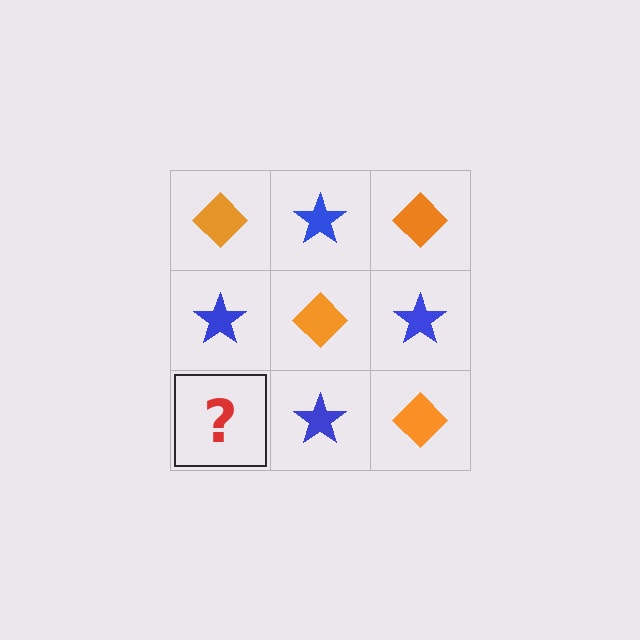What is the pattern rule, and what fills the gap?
The rule is that it alternates orange diamond and blue star in a checkerboard pattern. The gap should be filled with an orange diamond.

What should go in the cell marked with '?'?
The missing cell should contain an orange diamond.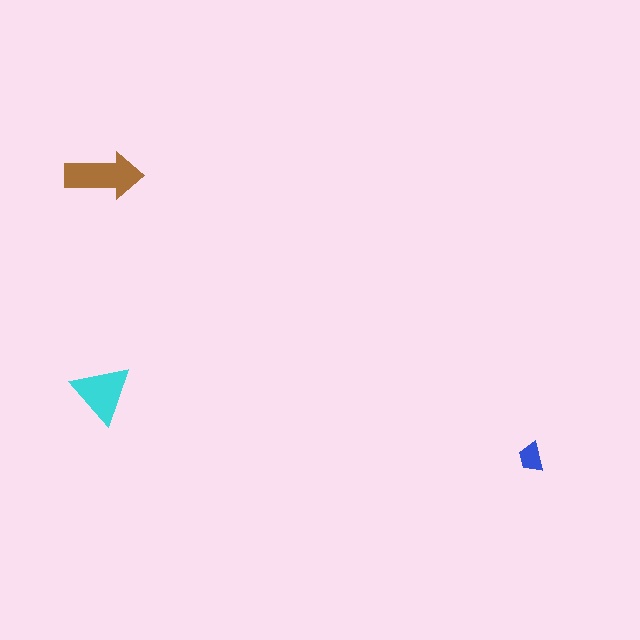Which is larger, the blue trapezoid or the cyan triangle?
The cyan triangle.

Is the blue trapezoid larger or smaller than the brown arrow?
Smaller.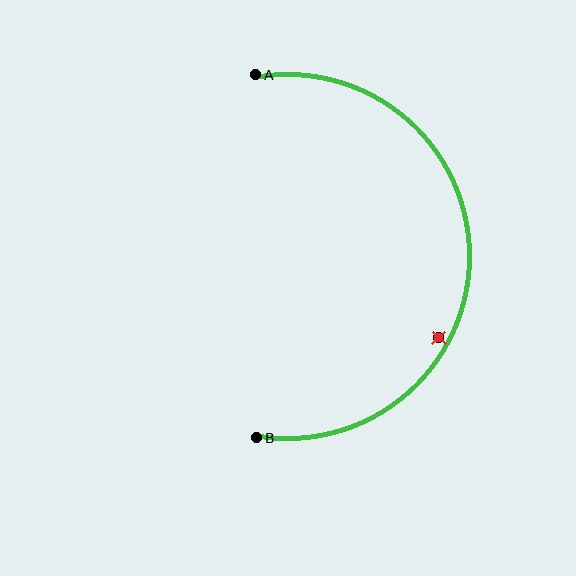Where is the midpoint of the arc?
The arc midpoint is the point on the curve farthest from the straight line joining A and B. It sits to the right of that line.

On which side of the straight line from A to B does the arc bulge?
The arc bulges to the right of the straight line connecting A and B.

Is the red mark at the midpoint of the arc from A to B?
No — the red mark does not lie on the arc at all. It sits slightly inside the curve.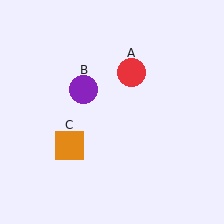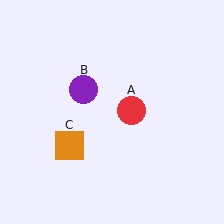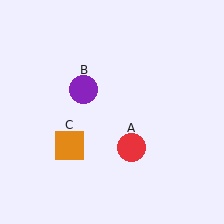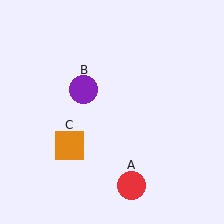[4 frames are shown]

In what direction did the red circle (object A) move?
The red circle (object A) moved down.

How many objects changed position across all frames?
1 object changed position: red circle (object A).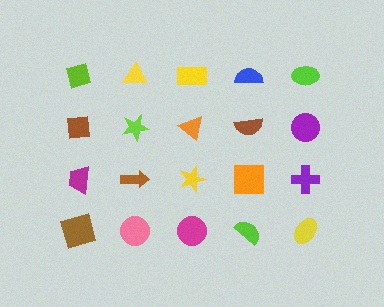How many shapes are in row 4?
5 shapes.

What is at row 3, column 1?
A magenta trapezoid.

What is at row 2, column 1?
A brown square.